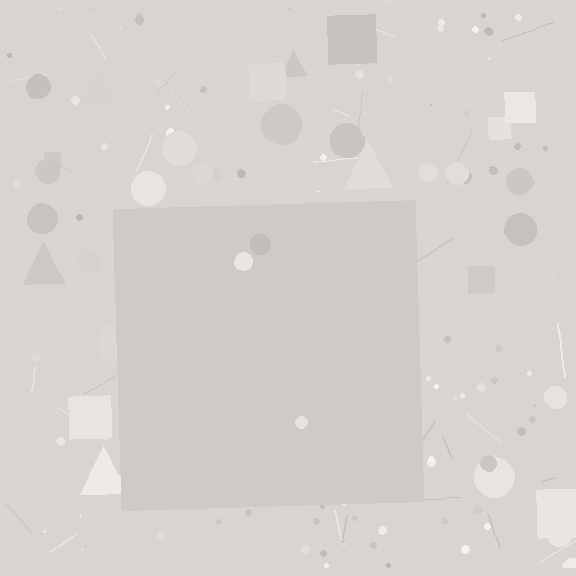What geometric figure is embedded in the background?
A square is embedded in the background.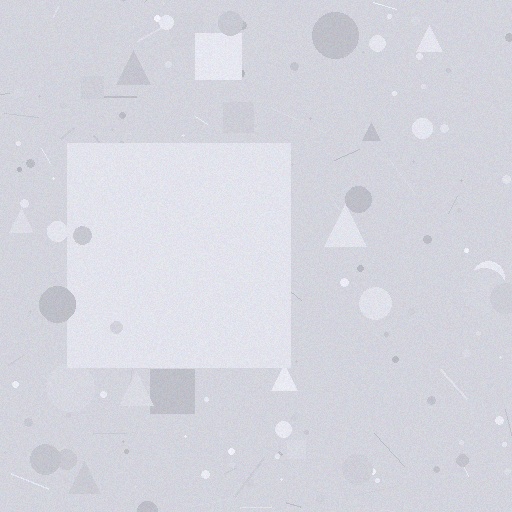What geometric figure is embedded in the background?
A square is embedded in the background.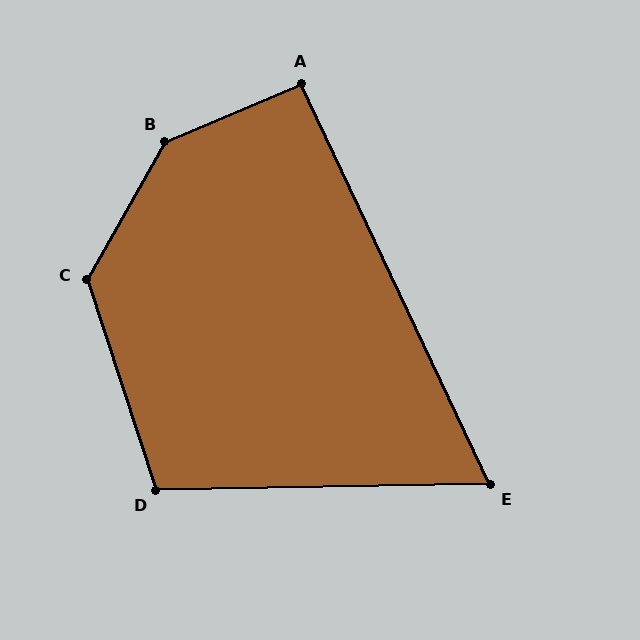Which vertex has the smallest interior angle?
E, at approximately 66 degrees.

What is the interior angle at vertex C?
Approximately 133 degrees (obtuse).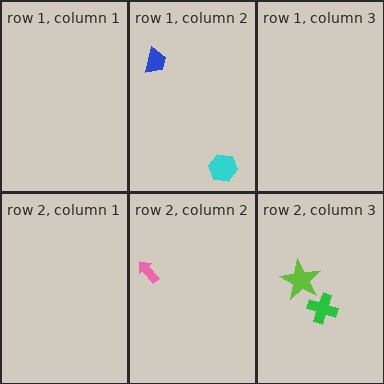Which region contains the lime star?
The row 2, column 3 region.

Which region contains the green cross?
The row 2, column 3 region.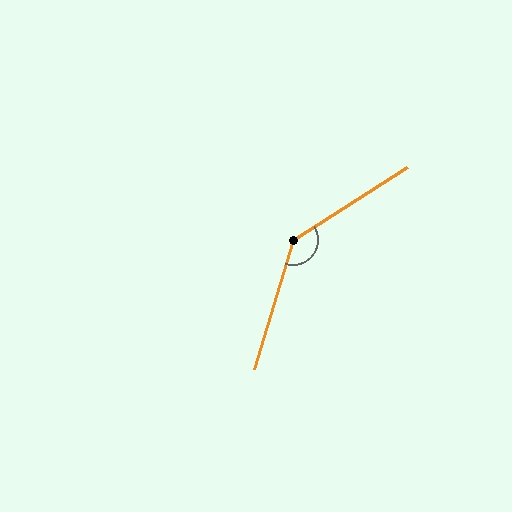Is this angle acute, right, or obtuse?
It is obtuse.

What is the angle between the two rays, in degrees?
Approximately 139 degrees.